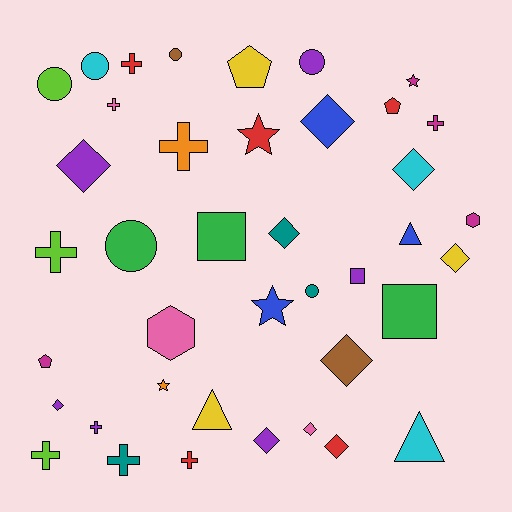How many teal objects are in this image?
There are 3 teal objects.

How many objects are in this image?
There are 40 objects.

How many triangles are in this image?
There are 3 triangles.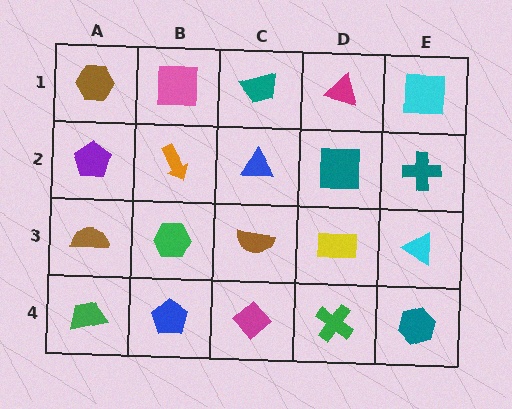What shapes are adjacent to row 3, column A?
A purple pentagon (row 2, column A), a green trapezoid (row 4, column A), a green hexagon (row 3, column B).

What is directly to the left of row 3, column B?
A brown semicircle.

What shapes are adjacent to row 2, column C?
A teal trapezoid (row 1, column C), a brown semicircle (row 3, column C), an orange arrow (row 2, column B), a teal square (row 2, column D).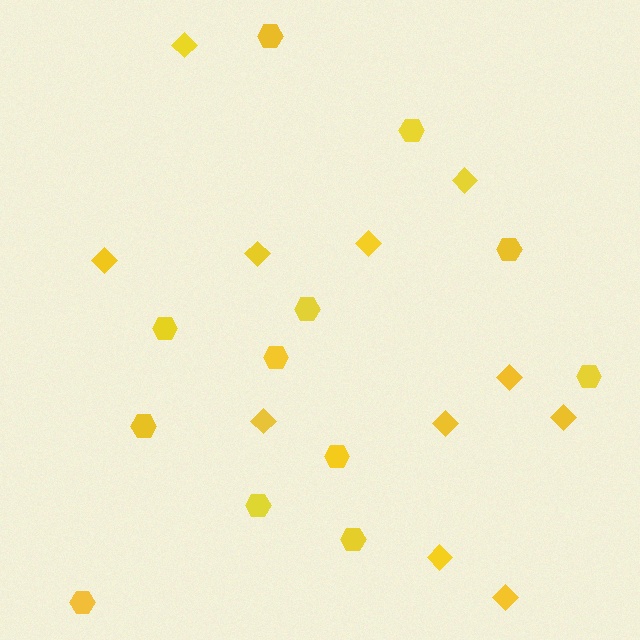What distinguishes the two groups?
There are 2 groups: one group of hexagons (12) and one group of diamonds (11).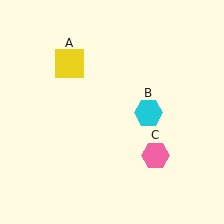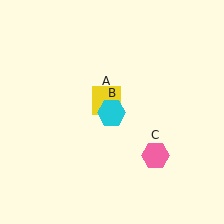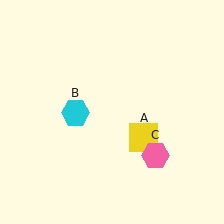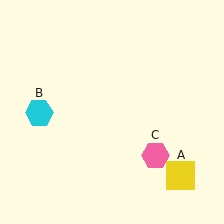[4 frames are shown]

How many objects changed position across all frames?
2 objects changed position: yellow square (object A), cyan hexagon (object B).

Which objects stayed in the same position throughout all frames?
Pink hexagon (object C) remained stationary.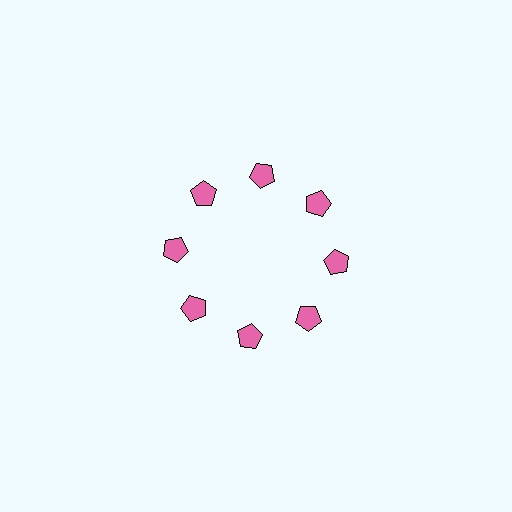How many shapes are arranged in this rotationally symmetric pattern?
There are 8 shapes, arranged in 8 groups of 1.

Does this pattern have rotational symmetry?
Yes, this pattern has 8-fold rotational symmetry. It looks the same after rotating 45 degrees around the center.